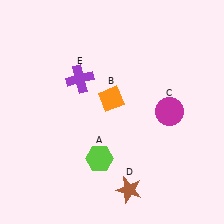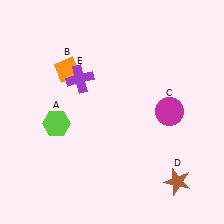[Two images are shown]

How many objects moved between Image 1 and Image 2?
3 objects moved between the two images.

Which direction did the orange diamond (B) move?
The orange diamond (B) moved left.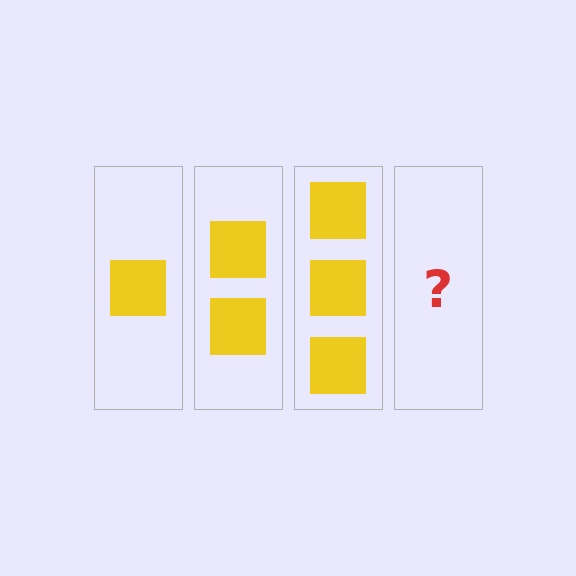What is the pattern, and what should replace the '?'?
The pattern is that each step adds one more square. The '?' should be 4 squares.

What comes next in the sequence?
The next element should be 4 squares.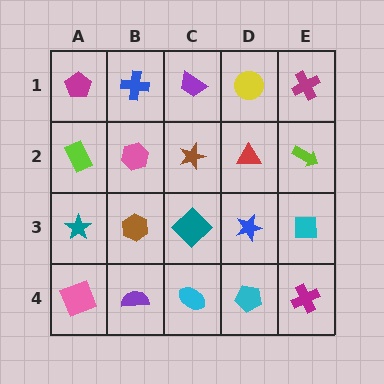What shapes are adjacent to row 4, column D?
A blue star (row 3, column D), a cyan ellipse (row 4, column C), a magenta cross (row 4, column E).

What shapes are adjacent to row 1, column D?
A red triangle (row 2, column D), a purple trapezoid (row 1, column C), a magenta cross (row 1, column E).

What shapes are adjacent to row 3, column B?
A pink hexagon (row 2, column B), a purple semicircle (row 4, column B), a teal star (row 3, column A), a teal diamond (row 3, column C).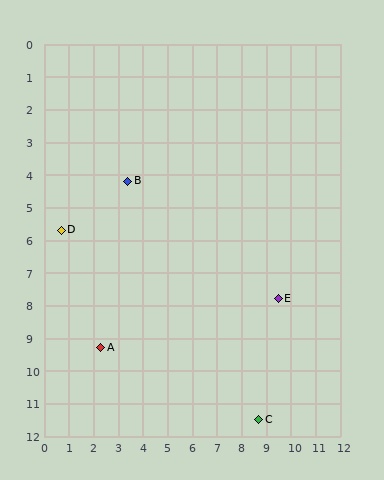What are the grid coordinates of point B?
Point B is at approximately (3.4, 4.2).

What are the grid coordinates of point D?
Point D is at approximately (0.7, 5.7).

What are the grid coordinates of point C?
Point C is at approximately (8.7, 11.5).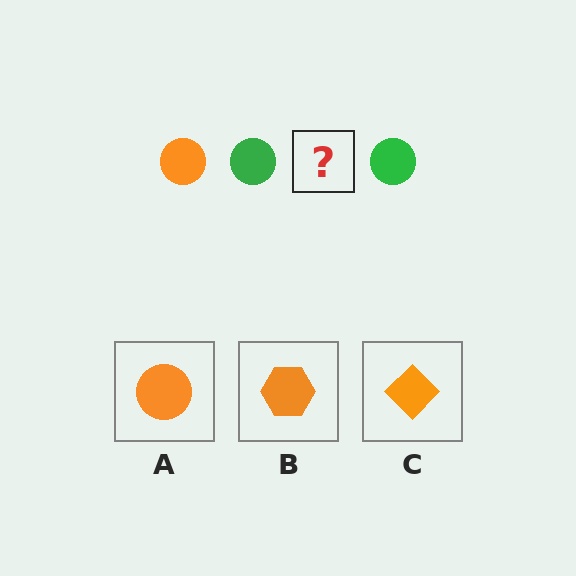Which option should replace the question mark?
Option A.